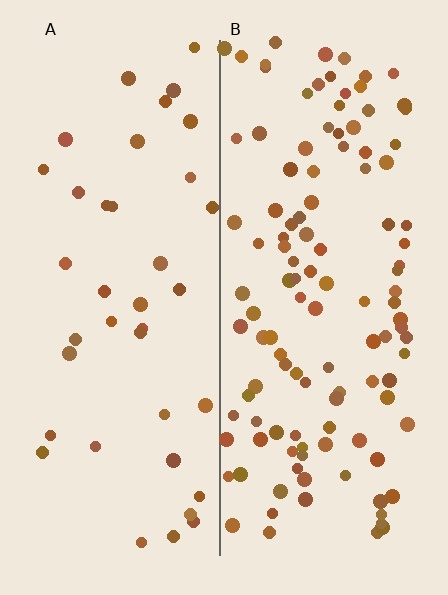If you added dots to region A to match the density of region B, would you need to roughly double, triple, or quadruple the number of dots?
Approximately triple.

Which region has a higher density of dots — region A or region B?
B (the right).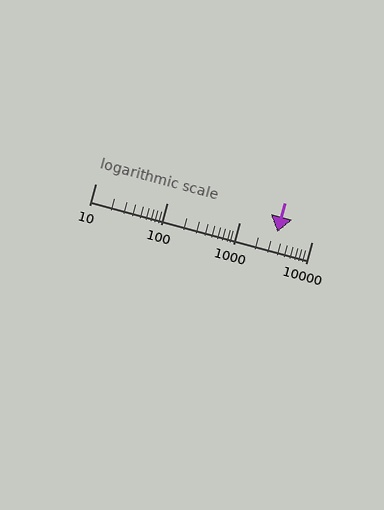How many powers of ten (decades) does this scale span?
The scale spans 3 decades, from 10 to 10000.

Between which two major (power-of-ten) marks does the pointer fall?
The pointer is between 1000 and 10000.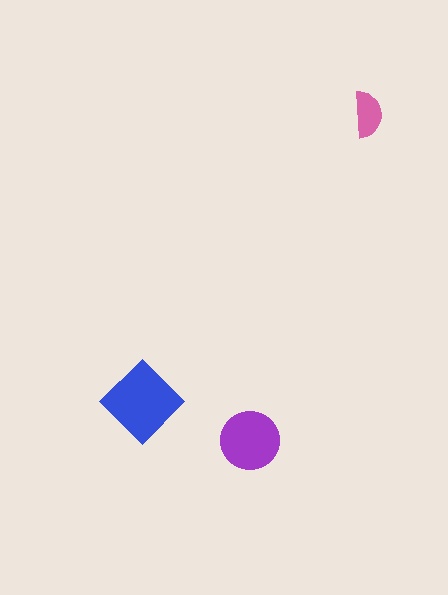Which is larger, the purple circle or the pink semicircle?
The purple circle.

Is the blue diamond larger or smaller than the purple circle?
Larger.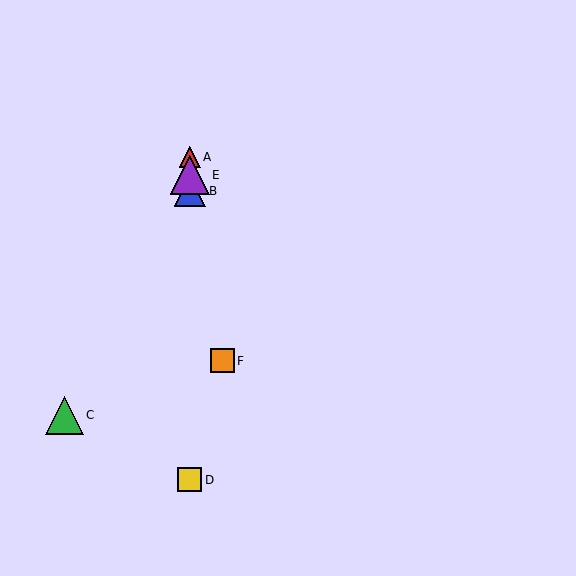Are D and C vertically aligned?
No, D is at x≈190 and C is at x≈64.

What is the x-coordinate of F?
Object F is at x≈222.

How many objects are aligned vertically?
4 objects (A, B, D, E) are aligned vertically.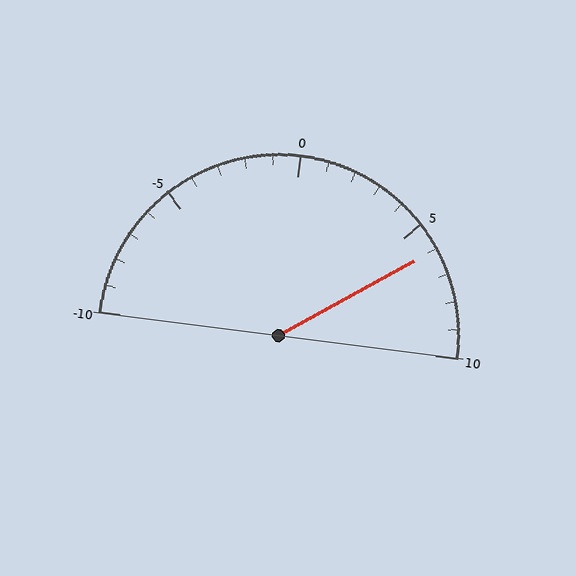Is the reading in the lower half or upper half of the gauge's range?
The reading is in the upper half of the range (-10 to 10).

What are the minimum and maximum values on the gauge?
The gauge ranges from -10 to 10.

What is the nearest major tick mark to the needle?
The nearest major tick mark is 5.